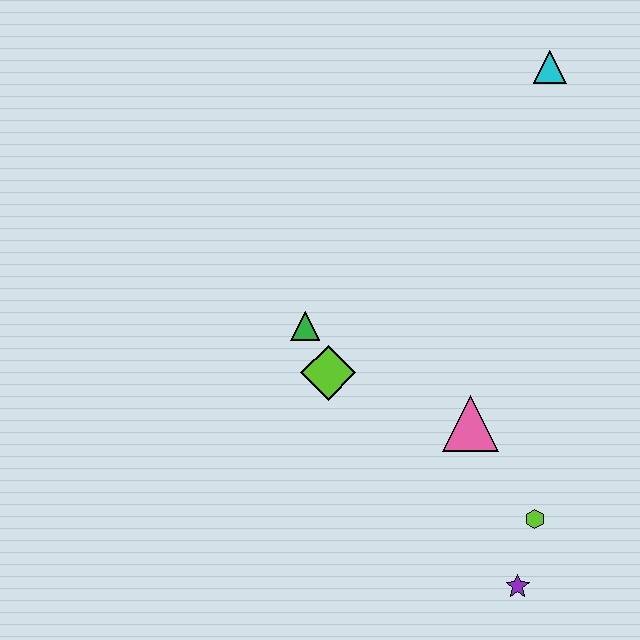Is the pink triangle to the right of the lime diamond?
Yes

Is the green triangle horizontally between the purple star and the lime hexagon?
No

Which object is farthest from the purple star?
The cyan triangle is farthest from the purple star.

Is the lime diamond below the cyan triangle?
Yes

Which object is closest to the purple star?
The lime hexagon is closest to the purple star.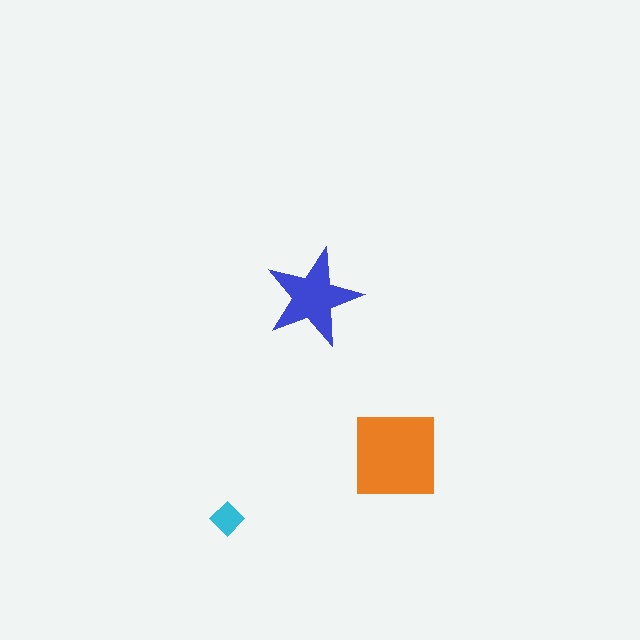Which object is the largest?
The orange square.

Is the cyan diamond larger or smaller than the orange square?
Smaller.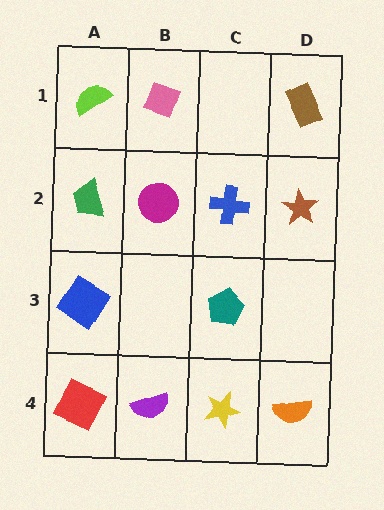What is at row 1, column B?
A pink diamond.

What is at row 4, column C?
A yellow star.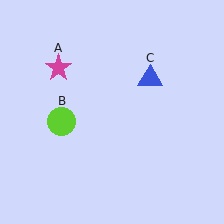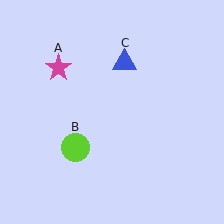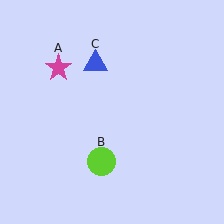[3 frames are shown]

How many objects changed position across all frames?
2 objects changed position: lime circle (object B), blue triangle (object C).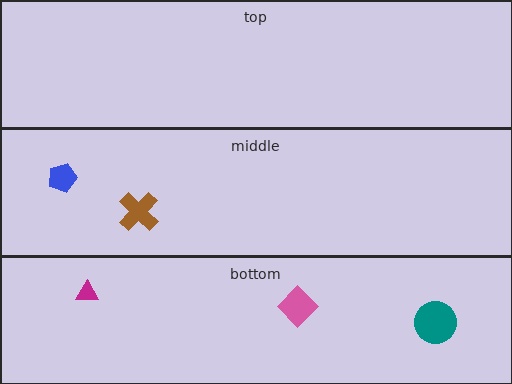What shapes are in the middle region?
The blue pentagon, the brown cross.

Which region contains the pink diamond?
The bottom region.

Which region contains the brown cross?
The middle region.